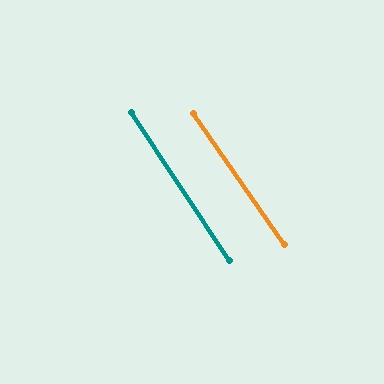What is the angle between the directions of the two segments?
Approximately 1 degree.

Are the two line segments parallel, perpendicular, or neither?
Parallel — their directions differ by only 1.3°.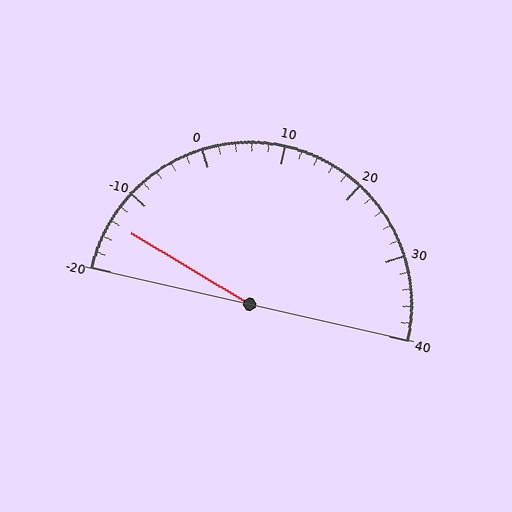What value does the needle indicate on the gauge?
The needle indicates approximately -14.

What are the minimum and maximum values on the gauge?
The gauge ranges from -20 to 40.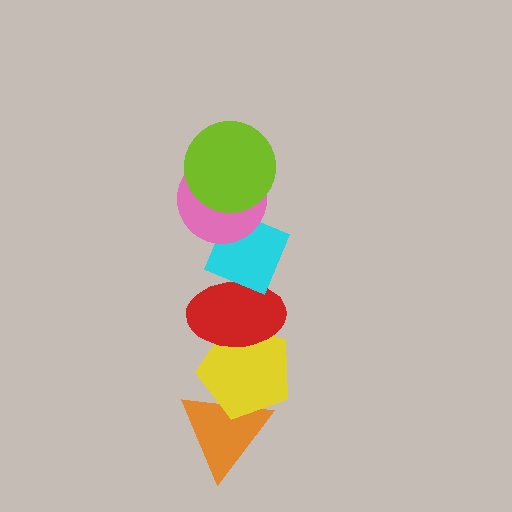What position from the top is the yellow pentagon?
The yellow pentagon is 5th from the top.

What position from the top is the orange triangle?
The orange triangle is 6th from the top.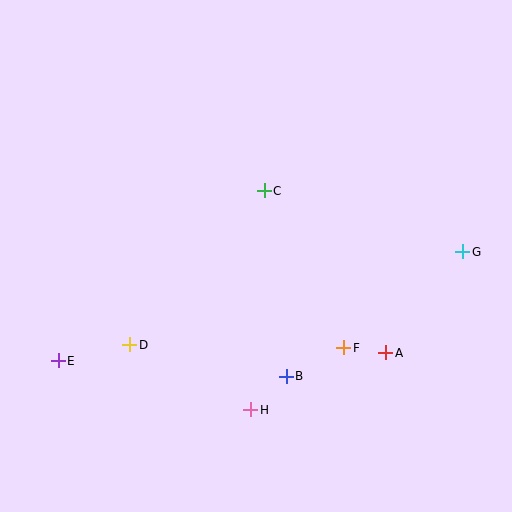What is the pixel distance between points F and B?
The distance between F and B is 64 pixels.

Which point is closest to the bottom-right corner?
Point A is closest to the bottom-right corner.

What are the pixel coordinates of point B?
Point B is at (286, 376).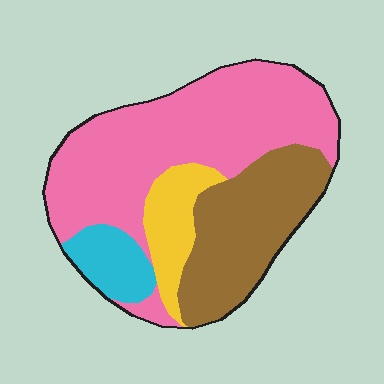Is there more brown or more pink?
Pink.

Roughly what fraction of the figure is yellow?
Yellow covers 11% of the figure.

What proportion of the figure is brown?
Brown takes up about one quarter (1/4) of the figure.